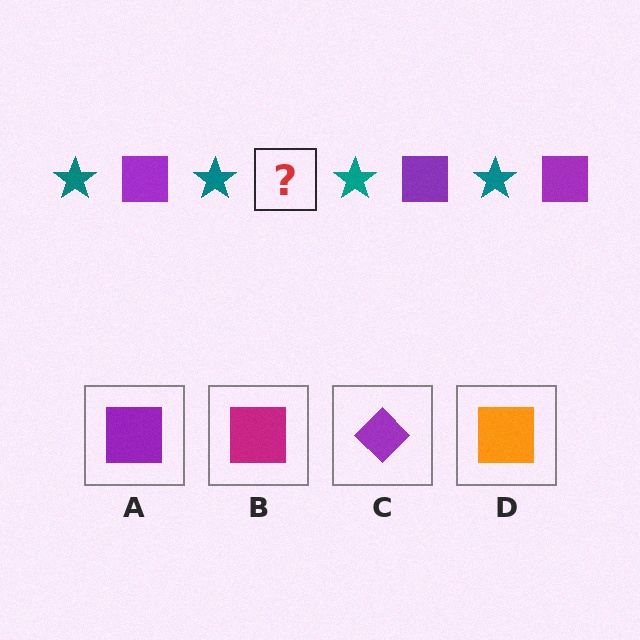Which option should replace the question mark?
Option A.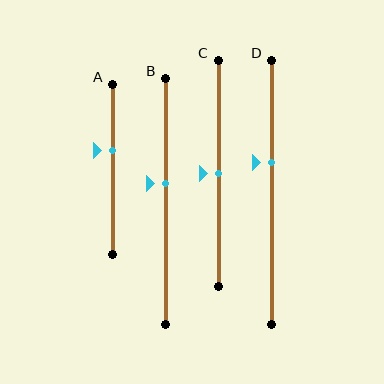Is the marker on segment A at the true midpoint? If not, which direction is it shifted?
No, the marker on segment A is shifted upward by about 11% of the segment length.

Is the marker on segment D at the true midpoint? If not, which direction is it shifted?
No, the marker on segment D is shifted upward by about 11% of the segment length.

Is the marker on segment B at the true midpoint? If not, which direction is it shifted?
No, the marker on segment B is shifted upward by about 7% of the segment length.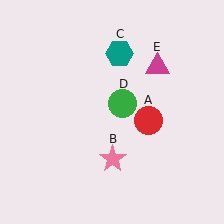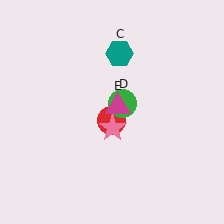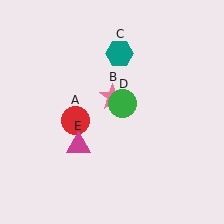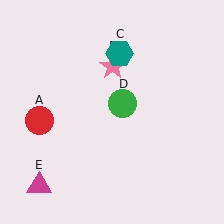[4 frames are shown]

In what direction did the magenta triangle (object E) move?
The magenta triangle (object E) moved down and to the left.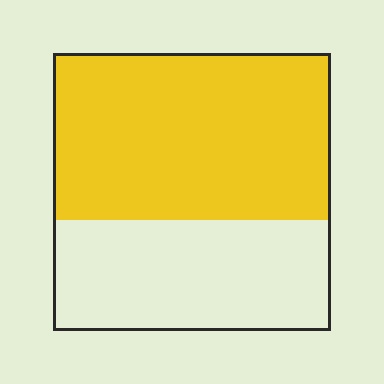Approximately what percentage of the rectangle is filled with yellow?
Approximately 60%.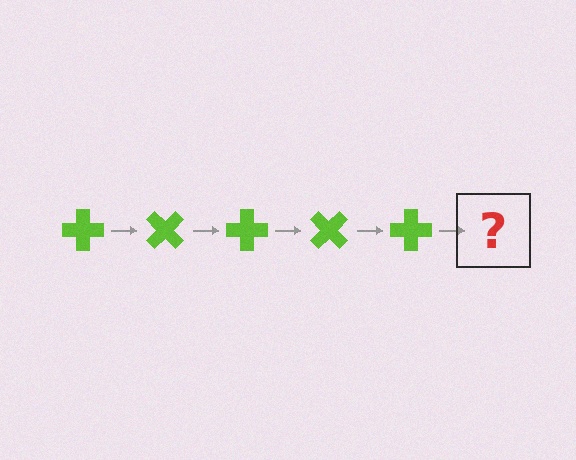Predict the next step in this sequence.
The next step is a lime cross rotated 225 degrees.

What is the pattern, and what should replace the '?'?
The pattern is that the cross rotates 45 degrees each step. The '?' should be a lime cross rotated 225 degrees.